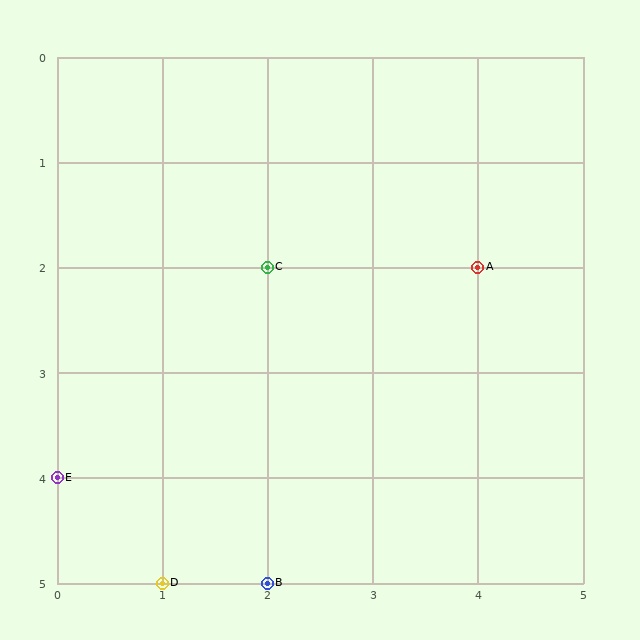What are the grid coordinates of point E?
Point E is at grid coordinates (0, 4).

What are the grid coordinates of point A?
Point A is at grid coordinates (4, 2).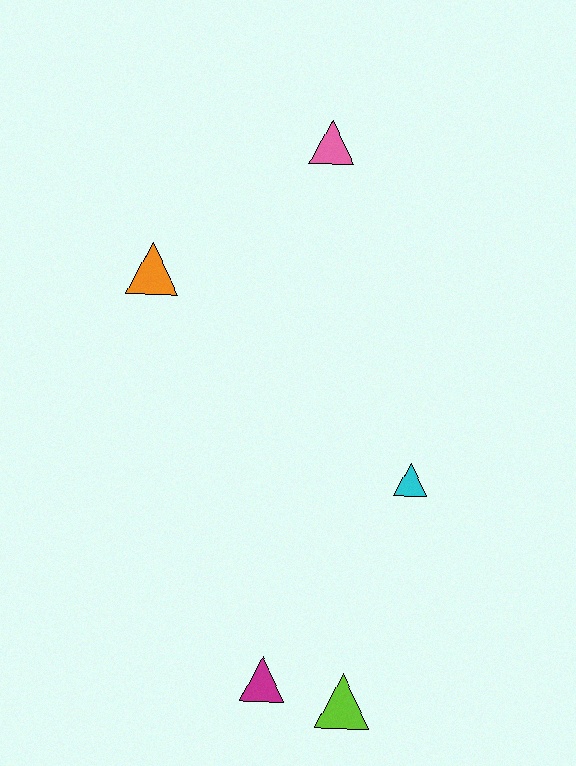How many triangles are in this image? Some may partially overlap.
There are 5 triangles.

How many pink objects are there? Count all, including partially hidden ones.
There is 1 pink object.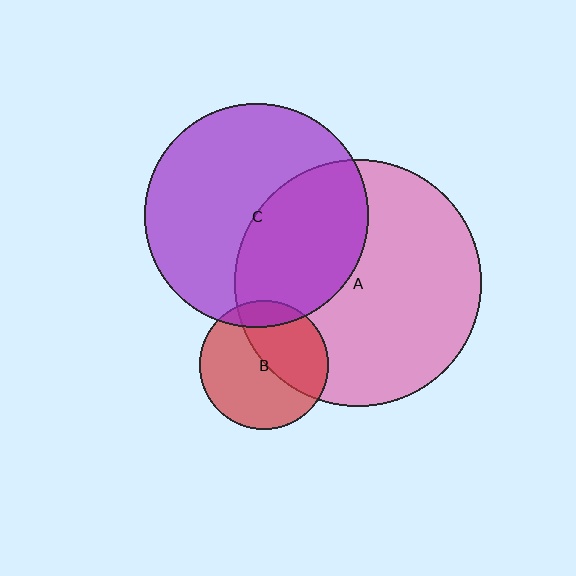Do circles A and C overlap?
Yes.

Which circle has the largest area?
Circle A (pink).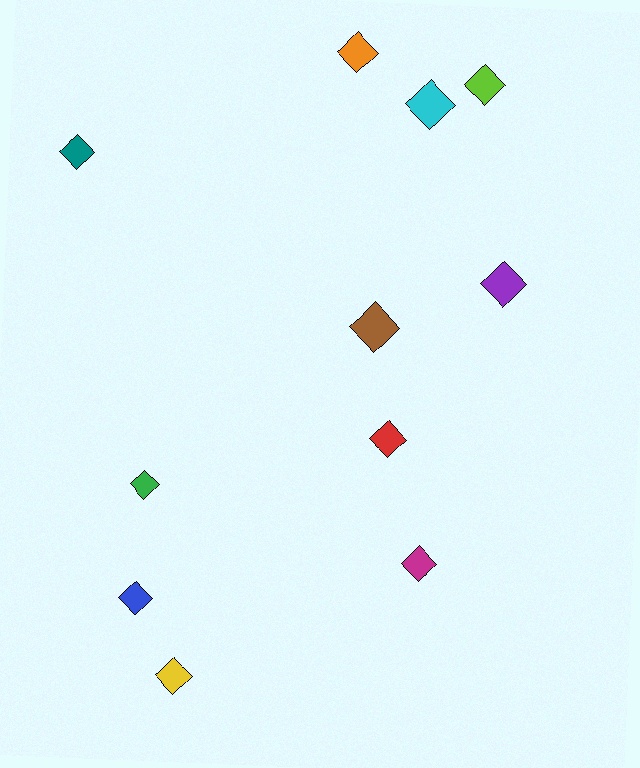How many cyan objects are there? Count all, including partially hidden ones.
There is 1 cyan object.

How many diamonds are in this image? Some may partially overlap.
There are 11 diamonds.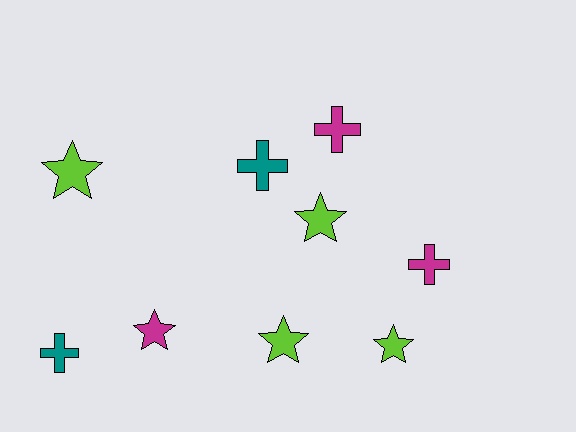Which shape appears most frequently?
Star, with 5 objects.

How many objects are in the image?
There are 9 objects.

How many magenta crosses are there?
There are 2 magenta crosses.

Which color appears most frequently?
Lime, with 4 objects.